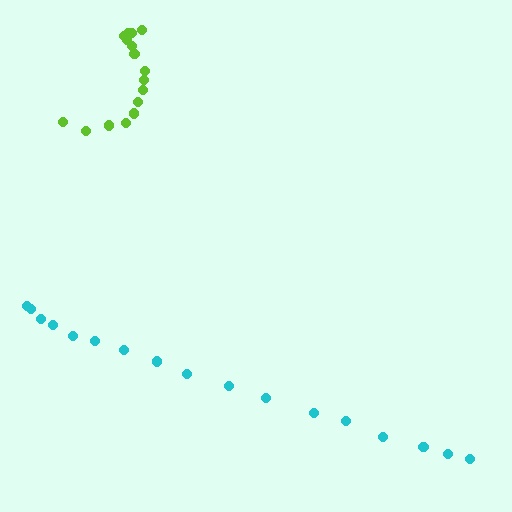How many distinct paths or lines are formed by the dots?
There are 2 distinct paths.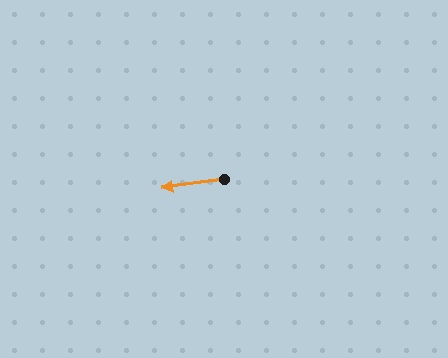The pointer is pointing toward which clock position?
Roughly 9 o'clock.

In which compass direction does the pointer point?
West.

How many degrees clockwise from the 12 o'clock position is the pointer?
Approximately 262 degrees.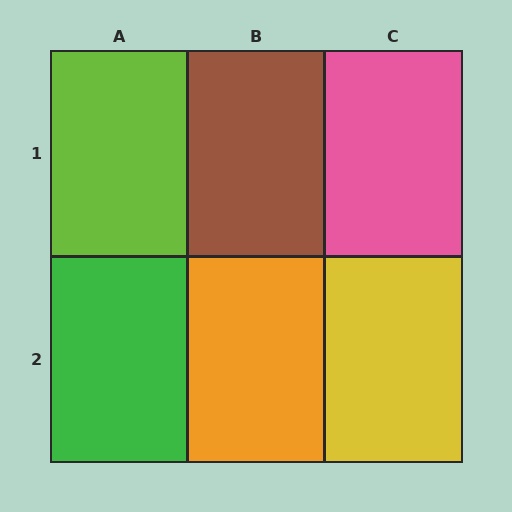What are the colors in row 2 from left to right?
Green, orange, yellow.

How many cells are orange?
1 cell is orange.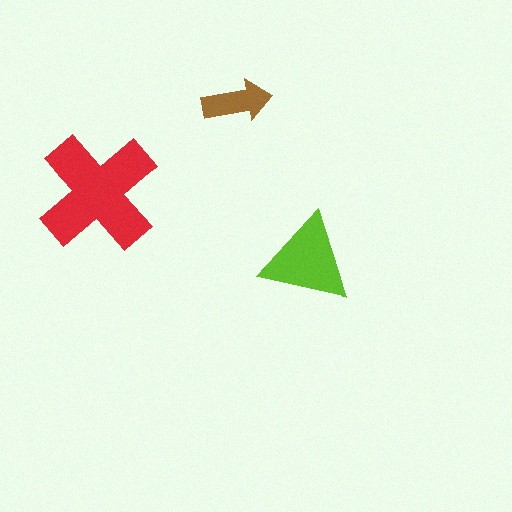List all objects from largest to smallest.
The red cross, the lime triangle, the brown arrow.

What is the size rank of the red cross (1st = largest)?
1st.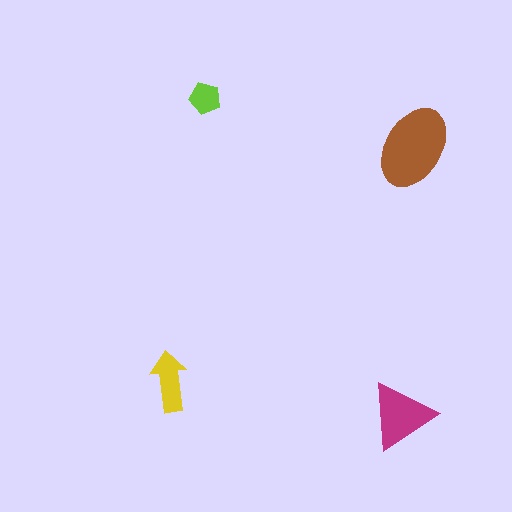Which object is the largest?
The brown ellipse.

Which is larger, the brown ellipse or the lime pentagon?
The brown ellipse.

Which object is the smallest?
The lime pentagon.